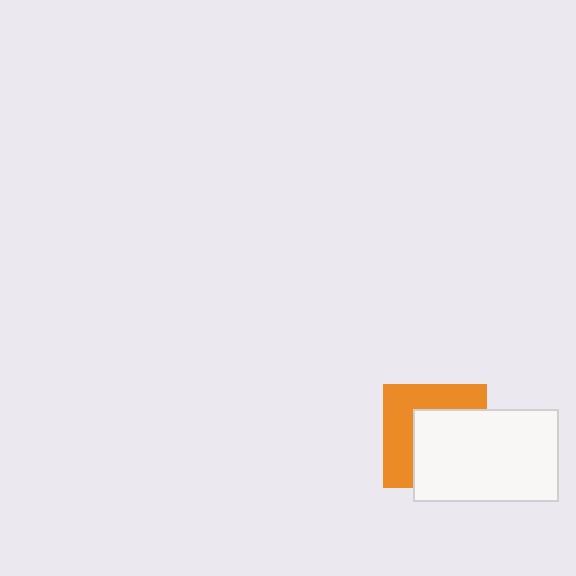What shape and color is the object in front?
The object in front is a white rectangle.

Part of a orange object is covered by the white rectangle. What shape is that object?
It is a square.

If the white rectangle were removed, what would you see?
You would see the complete orange square.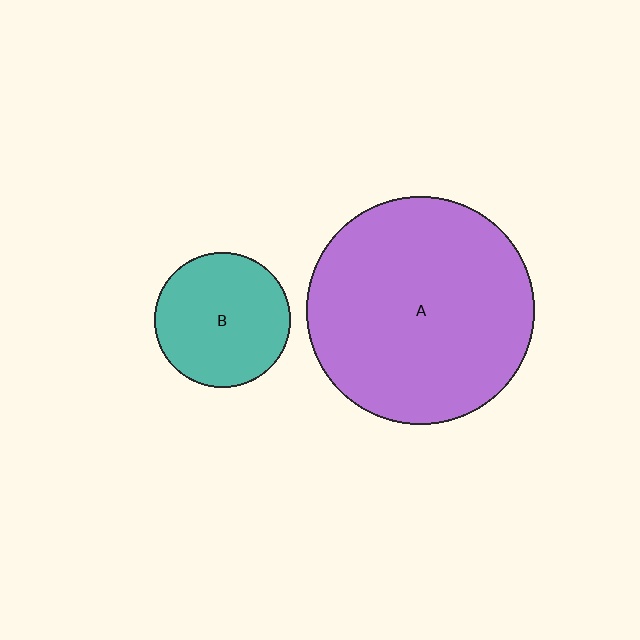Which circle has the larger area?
Circle A (purple).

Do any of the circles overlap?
No, none of the circles overlap.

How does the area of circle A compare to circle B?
Approximately 2.8 times.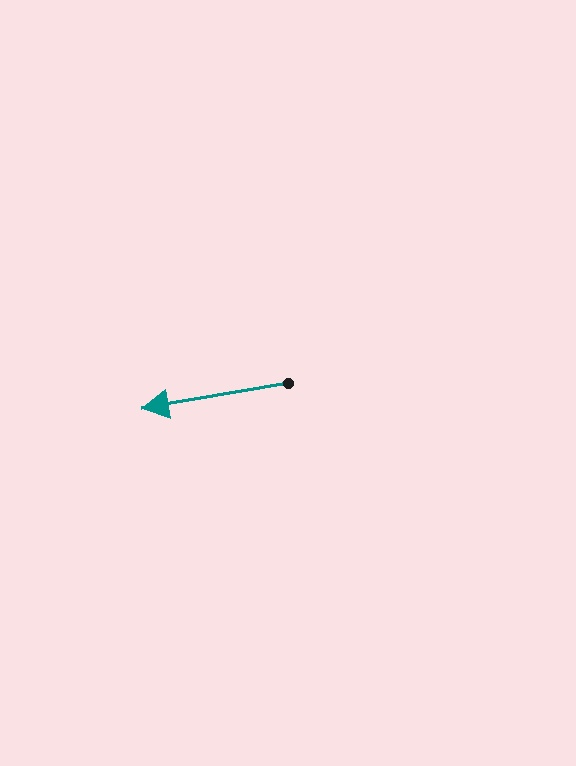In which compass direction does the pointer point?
West.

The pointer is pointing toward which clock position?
Roughly 9 o'clock.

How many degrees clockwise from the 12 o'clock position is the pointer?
Approximately 260 degrees.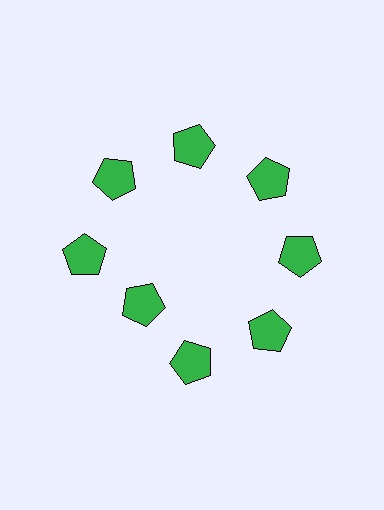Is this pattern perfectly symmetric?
No. The 8 green pentagons are arranged in a ring, but one element near the 8 o'clock position is pulled inward toward the center, breaking the 8-fold rotational symmetry.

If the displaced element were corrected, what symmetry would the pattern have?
It would have 8-fold rotational symmetry — the pattern would map onto itself every 45 degrees.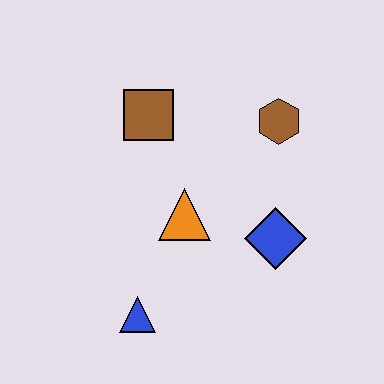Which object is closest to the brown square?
The orange triangle is closest to the brown square.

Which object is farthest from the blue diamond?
The brown square is farthest from the blue diamond.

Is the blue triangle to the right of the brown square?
No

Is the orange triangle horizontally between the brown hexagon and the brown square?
Yes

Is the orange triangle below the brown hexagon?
Yes